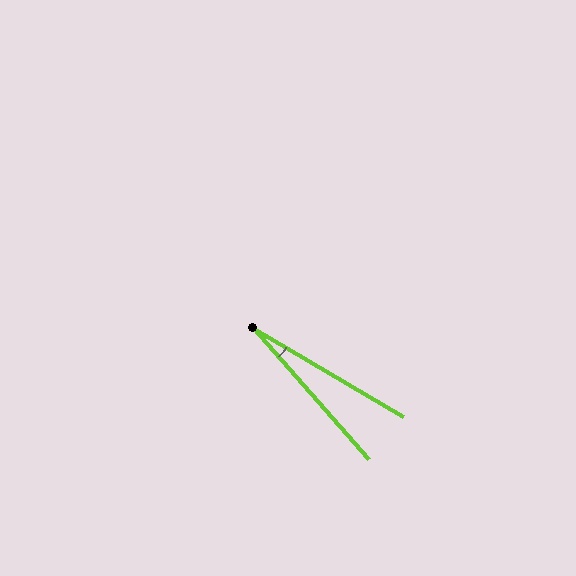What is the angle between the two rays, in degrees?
Approximately 18 degrees.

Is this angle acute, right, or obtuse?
It is acute.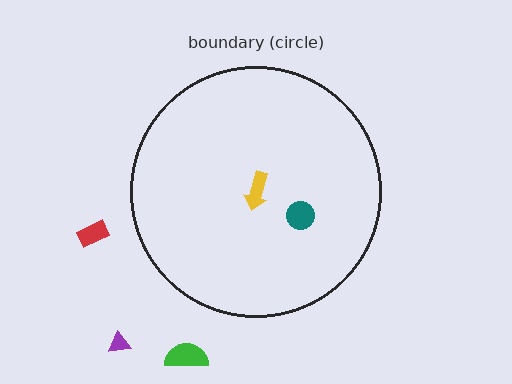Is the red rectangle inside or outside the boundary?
Outside.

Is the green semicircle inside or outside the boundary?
Outside.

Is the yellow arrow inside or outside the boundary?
Inside.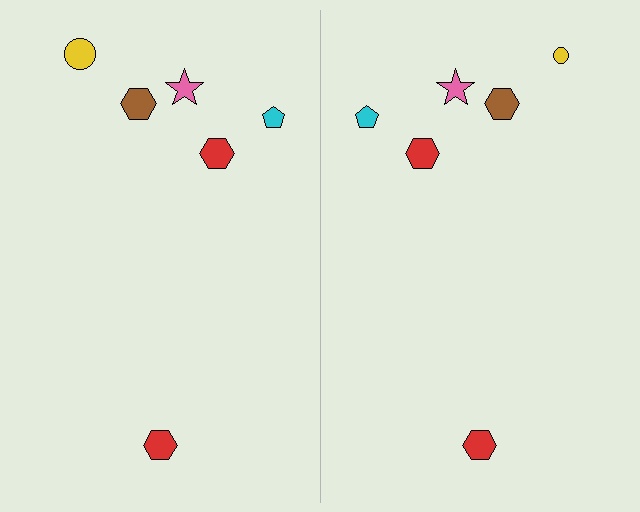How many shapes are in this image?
There are 12 shapes in this image.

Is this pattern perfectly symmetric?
No, the pattern is not perfectly symmetric. The yellow circle on the right side has a different size than its mirror counterpart.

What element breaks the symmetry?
The yellow circle on the right side has a different size than its mirror counterpart.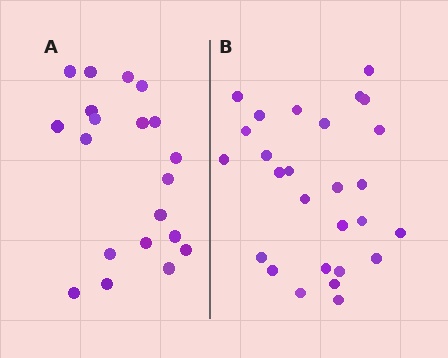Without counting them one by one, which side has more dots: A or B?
Region B (the right region) has more dots.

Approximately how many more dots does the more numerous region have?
Region B has roughly 8 or so more dots than region A.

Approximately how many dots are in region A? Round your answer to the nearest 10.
About 20 dots.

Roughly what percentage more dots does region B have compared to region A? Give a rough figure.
About 35% more.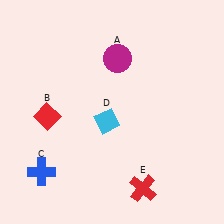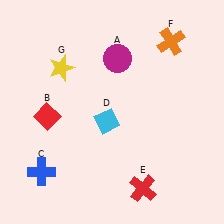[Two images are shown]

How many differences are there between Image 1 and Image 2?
There are 2 differences between the two images.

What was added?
An orange cross (F), a yellow star (G) were added in Image 2.